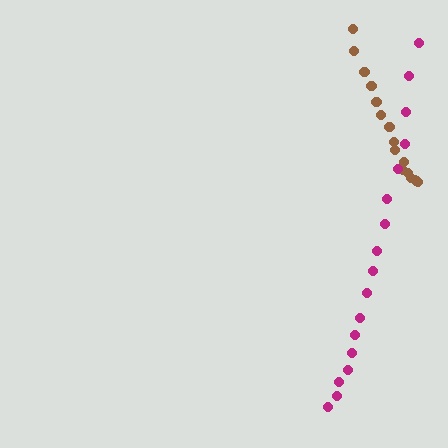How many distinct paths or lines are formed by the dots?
There are 2 distinct paths.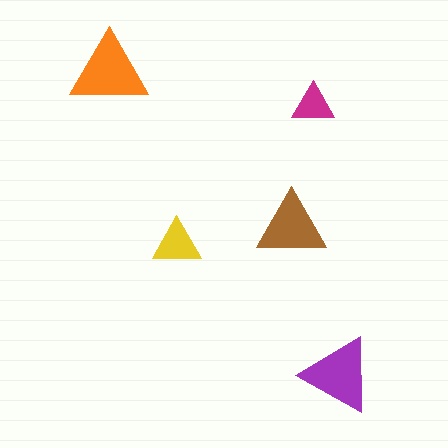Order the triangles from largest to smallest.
the orange one, the purple one, the brown one, the yellow one, the magenta one.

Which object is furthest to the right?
The purple triangle is rightmost.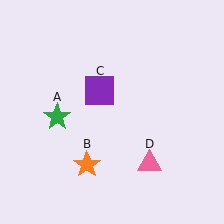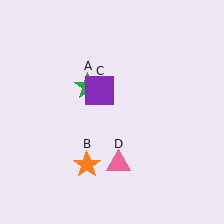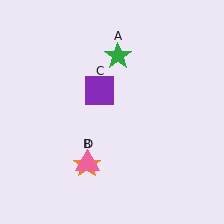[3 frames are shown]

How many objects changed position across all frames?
2 objects changed position: green star (object A), pink triangle (object D).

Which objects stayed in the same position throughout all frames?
Orange star (object B) and purple square (object C) remained stationary.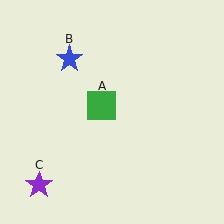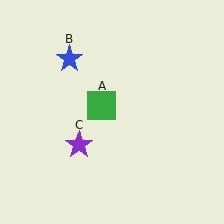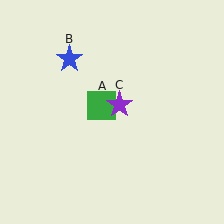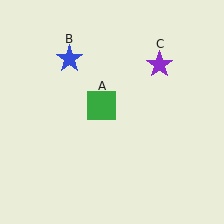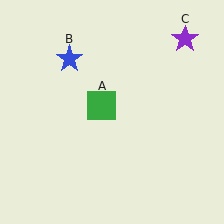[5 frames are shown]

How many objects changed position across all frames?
1 object changed position: purple star (object C).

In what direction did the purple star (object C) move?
The purple star (object C) moved up and to the right.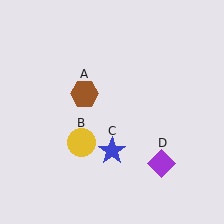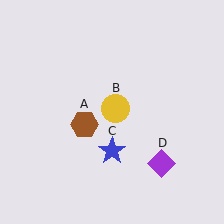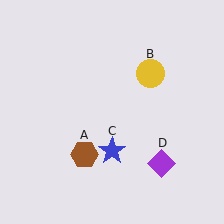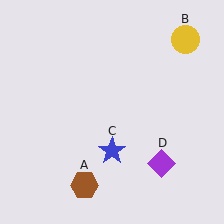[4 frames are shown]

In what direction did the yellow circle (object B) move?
The yellow circle (object B) moved up and to the right.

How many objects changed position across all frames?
2 objects changed position: brown hexagon (object A), yellow circle (object B).